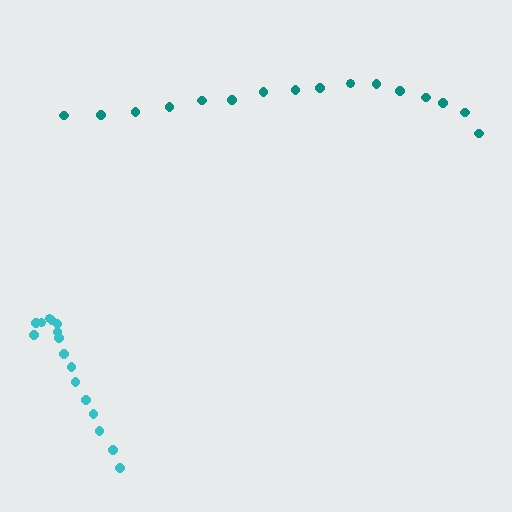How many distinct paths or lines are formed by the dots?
There are 2 distinct paths.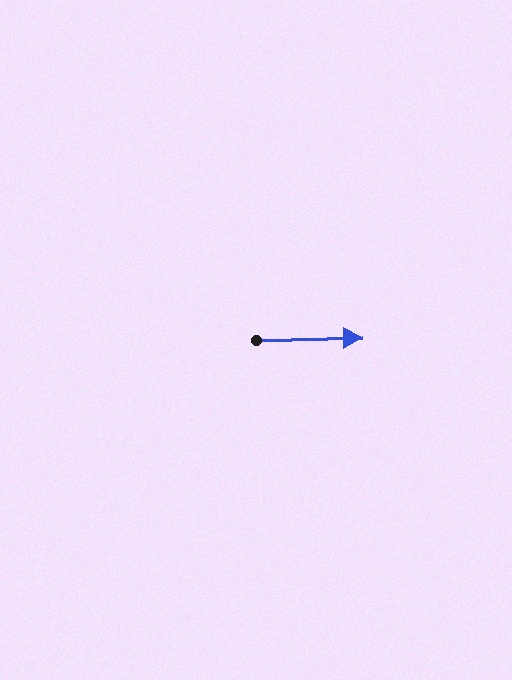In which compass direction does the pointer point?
East.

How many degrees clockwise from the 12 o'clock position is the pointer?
Approximately 89 degrees.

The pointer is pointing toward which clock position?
Roughly 3 o'clock.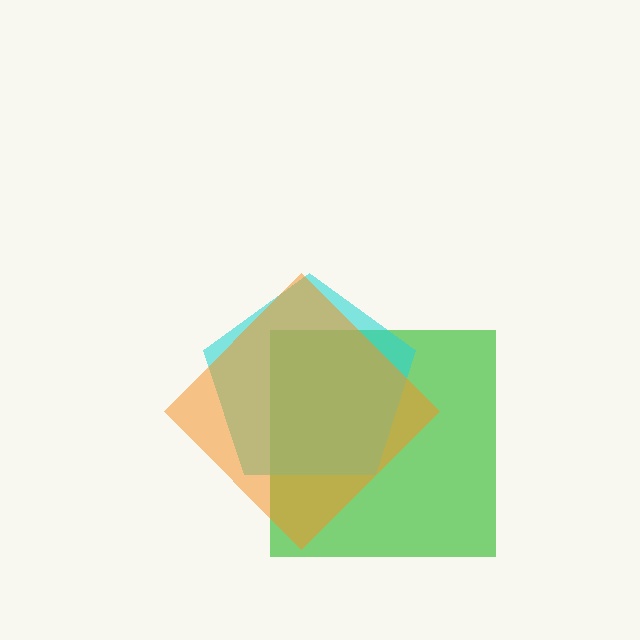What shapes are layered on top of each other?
The layered shapes are: a green square, a cyan pentagon, an orange diamond.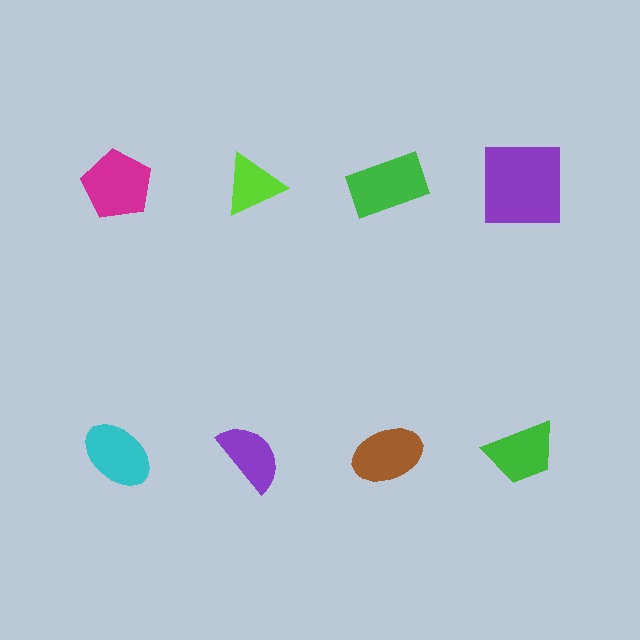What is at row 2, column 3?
A brown ellipse.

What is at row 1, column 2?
A lime triangle.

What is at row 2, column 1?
A cyan ellipse.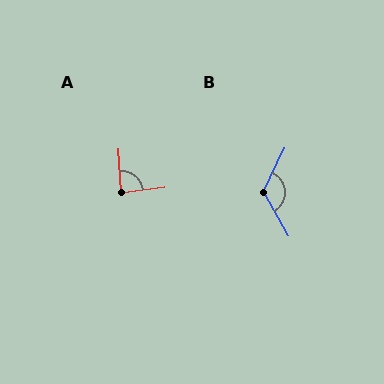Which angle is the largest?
B, at approximately 125 degrees.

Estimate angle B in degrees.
Approximately 125 degrees.